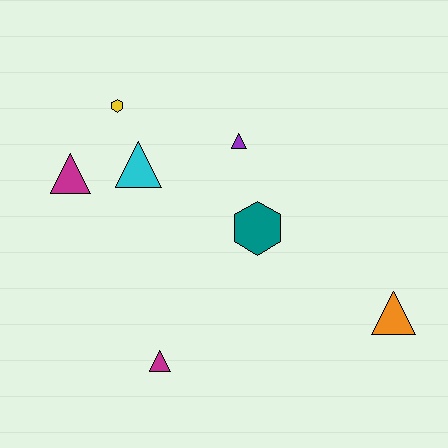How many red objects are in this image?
There are no red objects.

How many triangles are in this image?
There are 5 triangles.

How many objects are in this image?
There are 7 objects.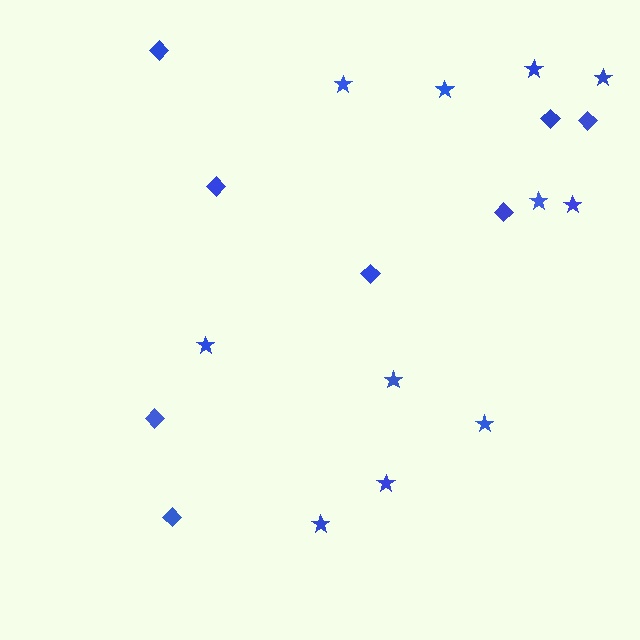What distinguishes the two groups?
There are 2 groups: one group of diamonds (8) and one group of stars (11).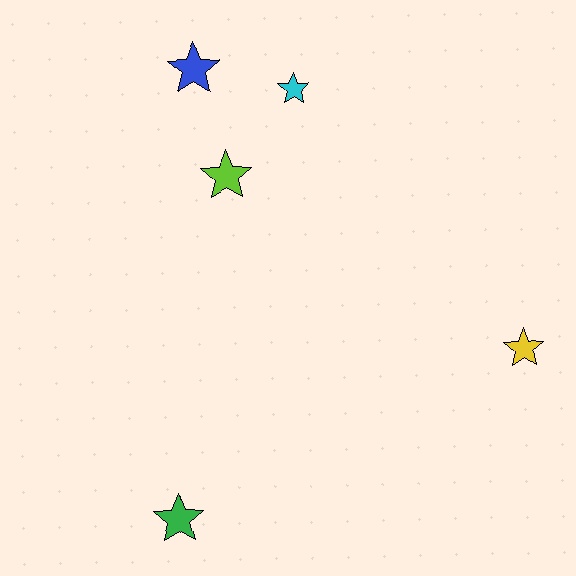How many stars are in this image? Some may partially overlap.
There are 5 stars.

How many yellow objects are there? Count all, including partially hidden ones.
There is 1 yellow object.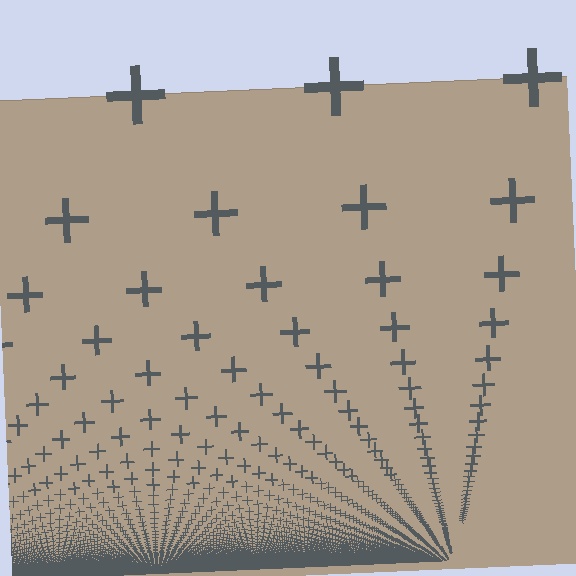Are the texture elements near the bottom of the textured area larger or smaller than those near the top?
Smaller. The gradient is inverted — elements near the bottom are smaller and denser.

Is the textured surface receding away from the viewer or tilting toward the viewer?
The surface appears to tilt toward the viewer. Texture elements get larger and sparser toward the top.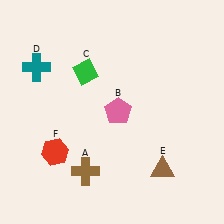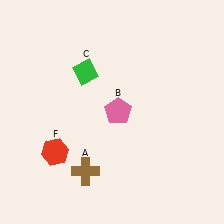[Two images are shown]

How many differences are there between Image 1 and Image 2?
There are 2 differences between the two images.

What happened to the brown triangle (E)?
The brown triangle (E) was removed in Image 2. It was in the bottom-right area of Image 1.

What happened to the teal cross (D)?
The teal cross (D) was removed in Image 2. It was in the top-left area of Image 1.